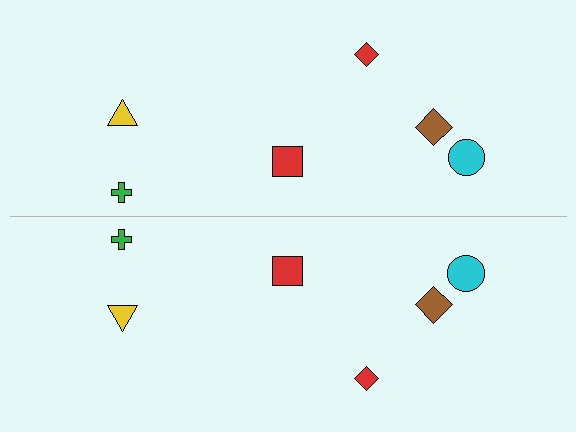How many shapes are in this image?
There are 12 shapes in this image.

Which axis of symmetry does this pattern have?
The pattern has a horizontal axis of symmetry running through the center of the image.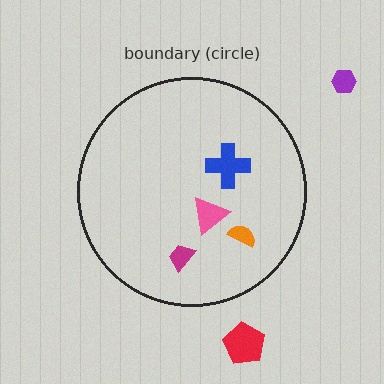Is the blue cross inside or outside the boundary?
Inside.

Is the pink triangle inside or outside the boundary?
Inside.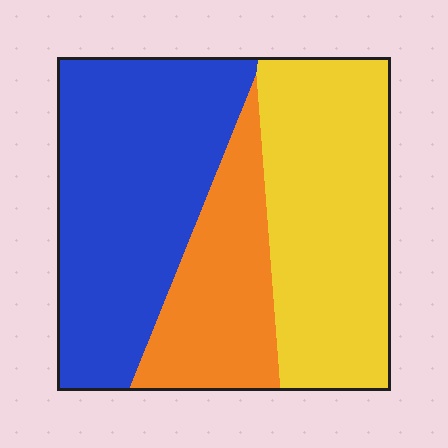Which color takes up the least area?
Orange, at roughly 20%.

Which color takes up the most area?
Blue, at roughly 40%.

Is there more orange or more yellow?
Yellow.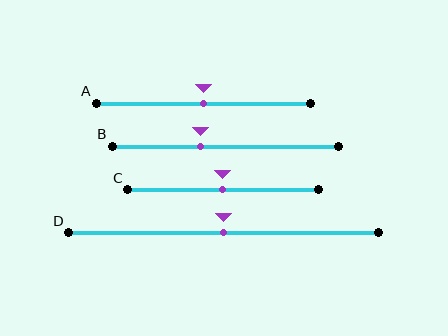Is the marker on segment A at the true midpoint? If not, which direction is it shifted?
Yes, the marker on segment A is at the true midpoint.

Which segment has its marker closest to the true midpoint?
Segment A has its marker closest to the true midpoint.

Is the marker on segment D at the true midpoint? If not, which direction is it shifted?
Yes, the marker on segment D is at the true midpoint.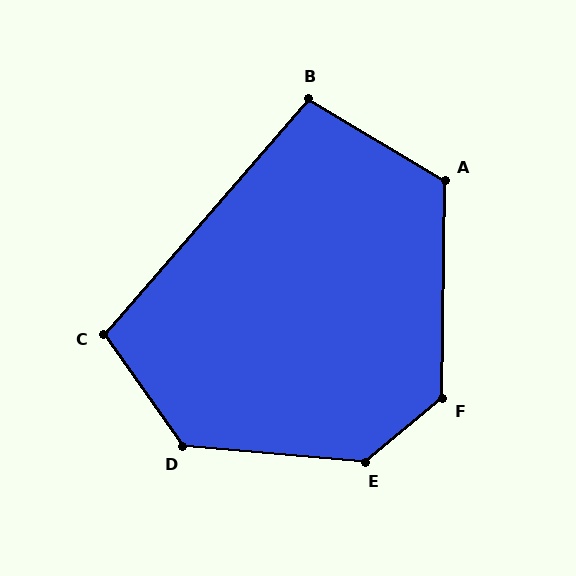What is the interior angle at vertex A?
Approximately 120 degrees (obtuse).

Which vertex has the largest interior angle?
E, at approximately 136 degrees.